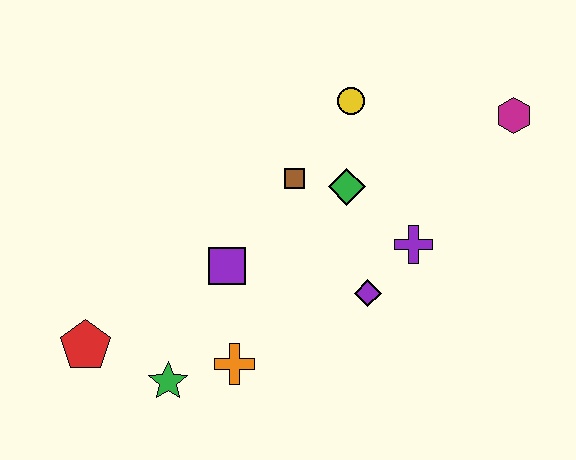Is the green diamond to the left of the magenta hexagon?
Yes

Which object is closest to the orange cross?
The green star is closest to the orange cross.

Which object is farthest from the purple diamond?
The red pentagon is farthest from the purple diamond.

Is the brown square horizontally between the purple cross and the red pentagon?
Yes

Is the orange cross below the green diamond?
Yes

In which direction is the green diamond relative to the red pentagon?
The green diamond is to the right of the red pentagon.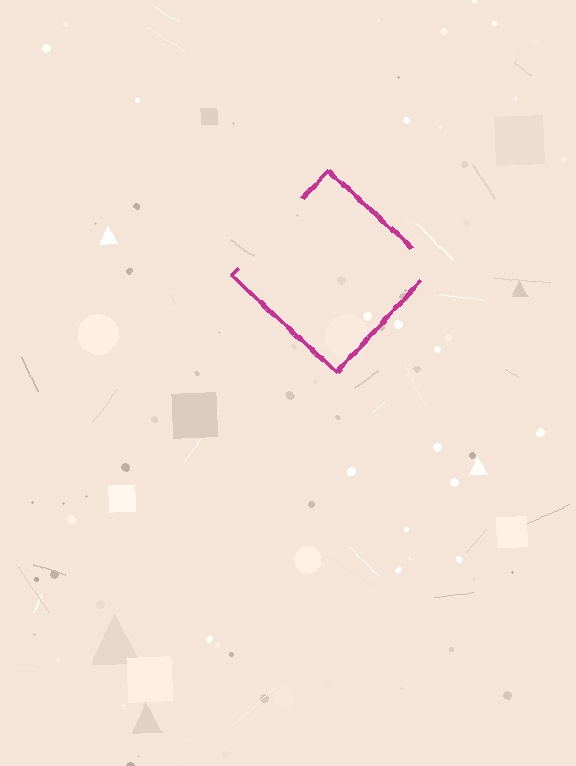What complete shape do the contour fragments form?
The contour fragments form a diamond.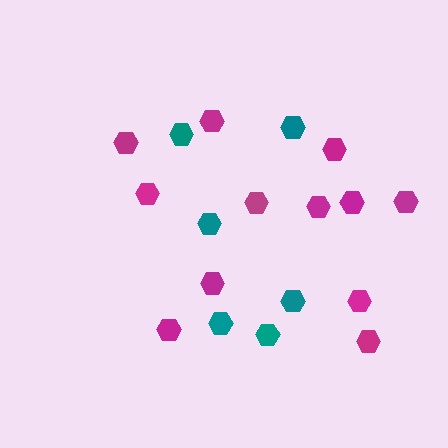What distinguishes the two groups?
There are 2 groups: one group of magenta hexagons (12) and one group of teal hexagons (6).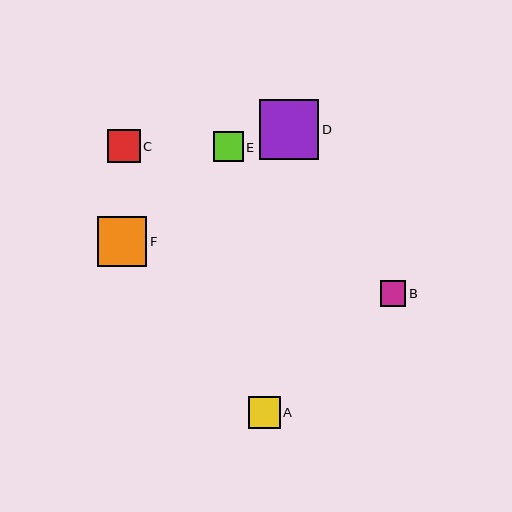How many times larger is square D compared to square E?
Square D is approximately 2.0 times the size of square E.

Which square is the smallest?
Square B is the smallest with a size of approximately 26 pixels.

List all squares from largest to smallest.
From largest to smallest: D, F, C, A, E, B.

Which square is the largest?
Square D is the largest with a size of approximately 59 pixels.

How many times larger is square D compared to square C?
Square D is approximately 1.8 times the size of square C.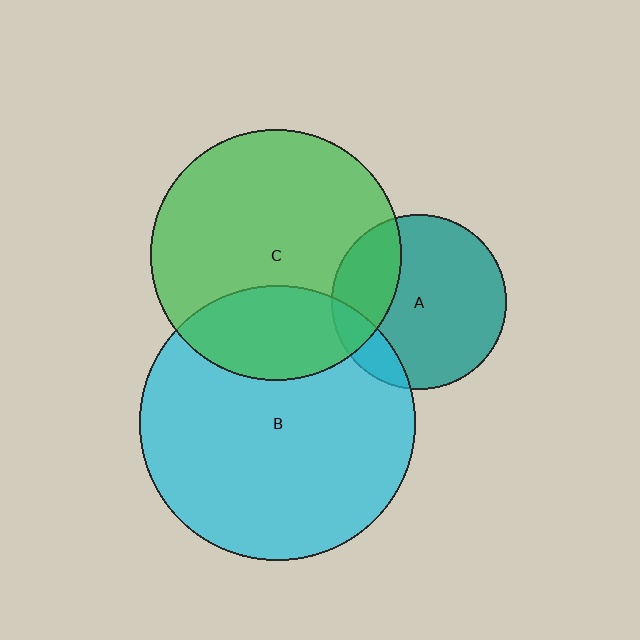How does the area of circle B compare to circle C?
Approximately 1.2 times.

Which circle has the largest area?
Circle B (cyan).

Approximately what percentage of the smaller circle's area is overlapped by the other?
Approximately 25%.